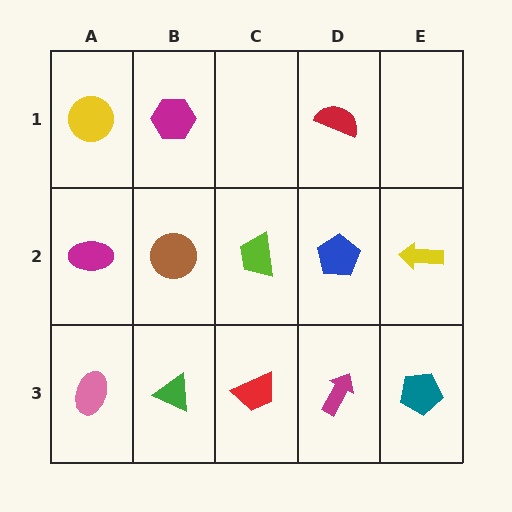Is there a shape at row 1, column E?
No, that cell is empty.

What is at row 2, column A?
A magenta ellipse.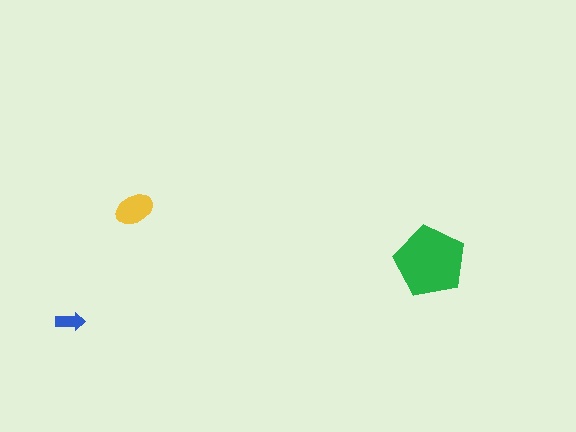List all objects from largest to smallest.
The green pentagon, the yellow ellipse, the blue arrow.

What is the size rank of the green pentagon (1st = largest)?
1st.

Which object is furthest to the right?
The green pentagon is rightmost.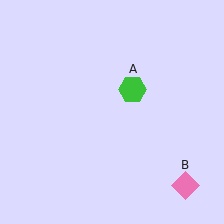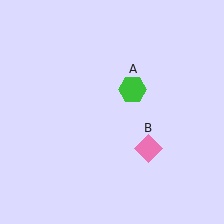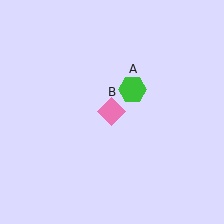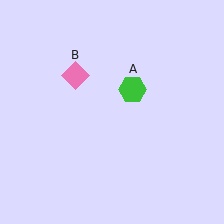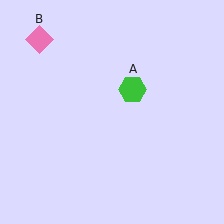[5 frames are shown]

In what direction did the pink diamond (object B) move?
The pink diamond (object B) moved up and to the left.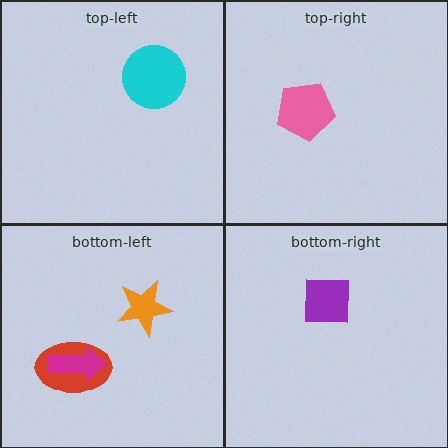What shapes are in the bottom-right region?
The purple square.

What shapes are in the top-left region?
The cyan circle.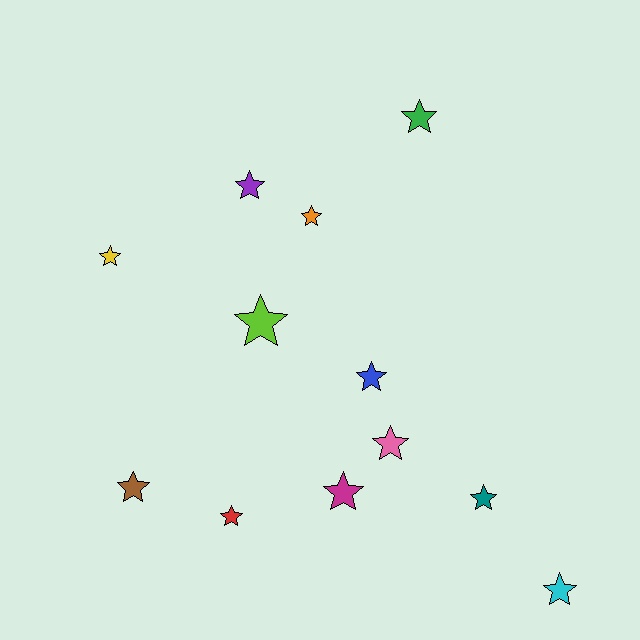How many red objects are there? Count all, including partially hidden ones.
There is 1 red object.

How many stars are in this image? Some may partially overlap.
There are 12 stars.